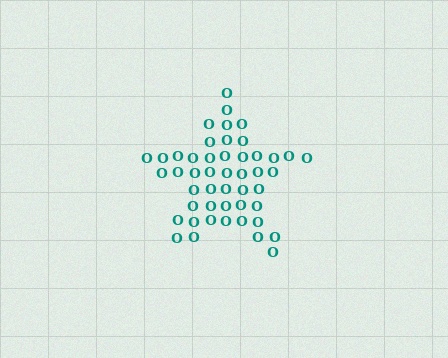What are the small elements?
The small elements are letter O's.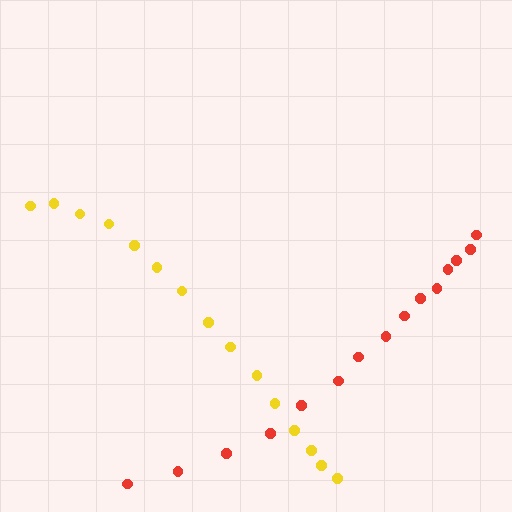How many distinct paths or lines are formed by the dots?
There are 2 distinct paths.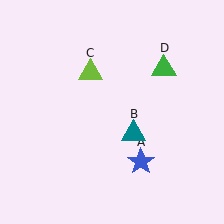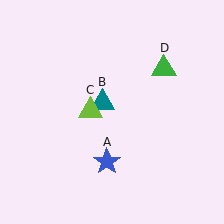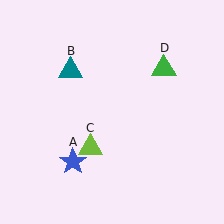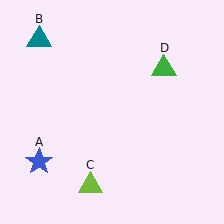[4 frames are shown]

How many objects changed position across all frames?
3 objects changed position: blue star (object A), teal triangle (object B), lime triangle (object C).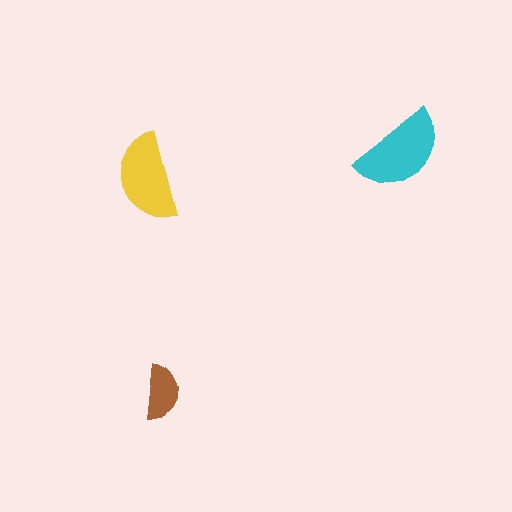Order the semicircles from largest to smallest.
the cyan one, the yellow one, the brown one.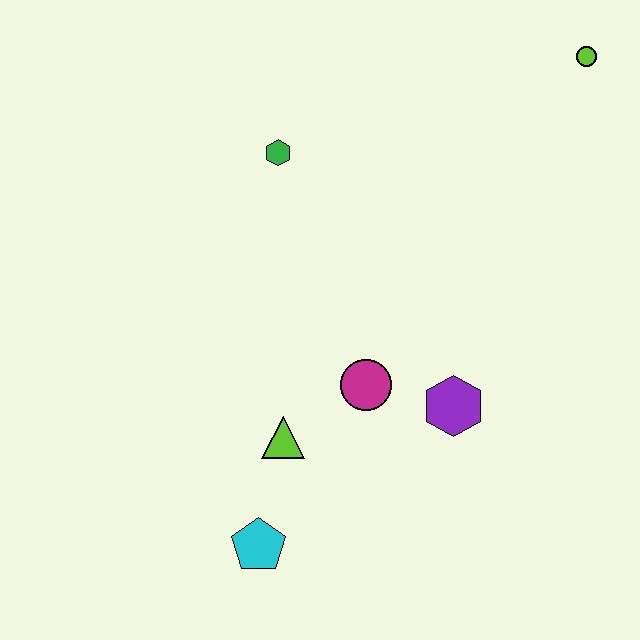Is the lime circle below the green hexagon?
No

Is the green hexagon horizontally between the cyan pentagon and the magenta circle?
Yes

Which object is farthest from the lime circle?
The cyan pentagon is farthest from the lime circle.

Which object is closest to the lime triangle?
The magenta circle is closest to the lime triangle.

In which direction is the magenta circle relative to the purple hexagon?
The magenta circle is to the left of the purple hexagon.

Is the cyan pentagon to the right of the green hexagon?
No